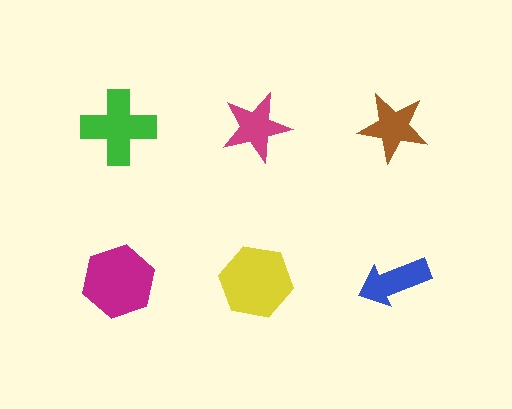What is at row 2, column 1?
A magenta hexagon.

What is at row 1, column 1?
A green cross.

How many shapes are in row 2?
3 shapes.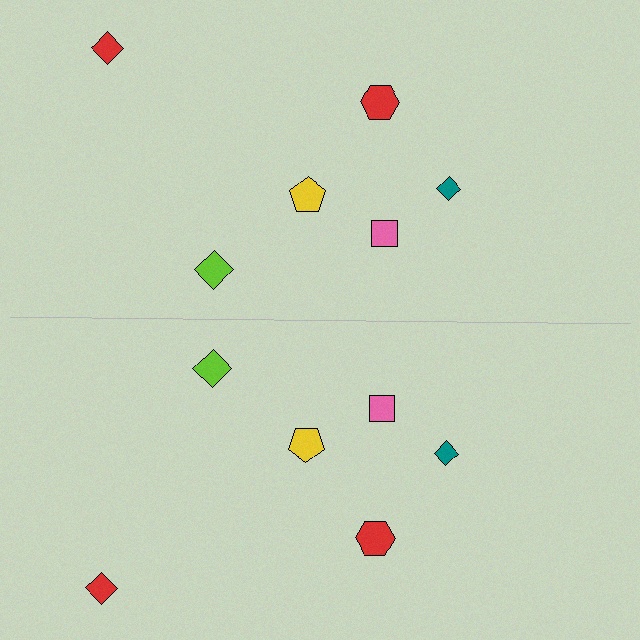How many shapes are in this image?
There are 12 shapes in this image.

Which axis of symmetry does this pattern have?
The pattern has a horizontal axis of symmetry running through the center of the image.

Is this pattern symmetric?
Yes, this pattern has bilateral (reflection) symmetry.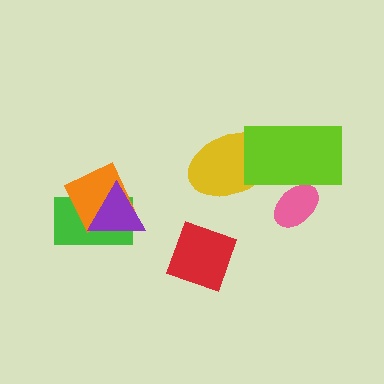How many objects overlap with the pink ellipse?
1 object overlaps with the pink ellipse.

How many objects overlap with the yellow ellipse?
1 object overlaps with the yellow ellipse.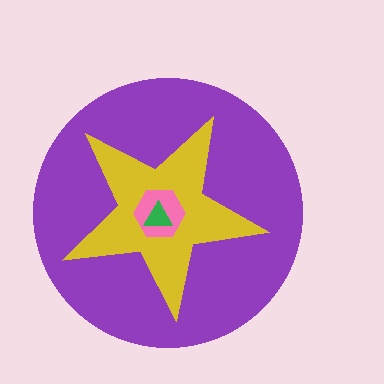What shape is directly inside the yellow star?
The pink hexagon.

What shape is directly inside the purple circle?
The yellow star.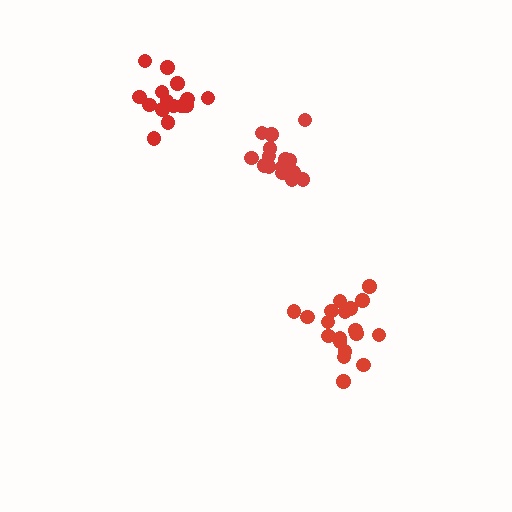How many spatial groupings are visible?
There are 3 spatial groupings.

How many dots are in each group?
Group 1: 15 dots, Group 2: 15 dots, Group 3: 19 dots (49 total).